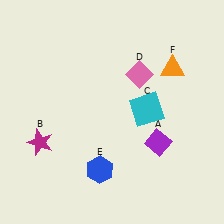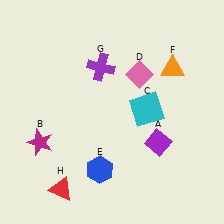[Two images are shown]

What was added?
A purple cross (G), a red triangle (H) were added in Image 2.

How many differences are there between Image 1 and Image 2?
There are 2 differences between the two images.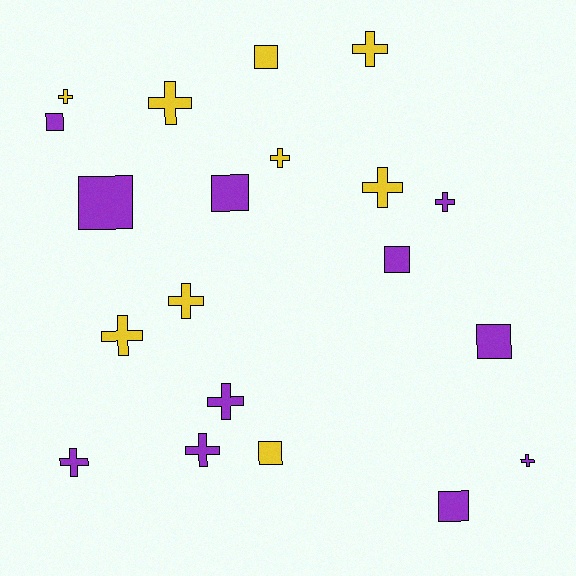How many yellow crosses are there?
There are 7 yellow crosses.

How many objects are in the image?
There are 20 objects.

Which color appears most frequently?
Purple, with 11 objects.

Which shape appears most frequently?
Cross, with 12 objects.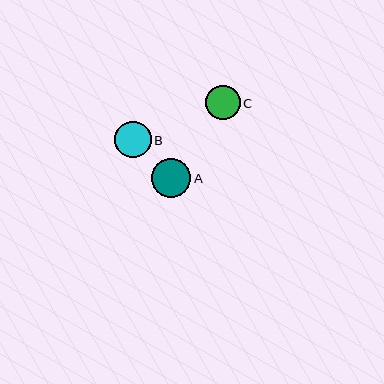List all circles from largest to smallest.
From largest to smallest: A, B, C.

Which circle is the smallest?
Circle C is the smallest with a size of approximately 34 pixels.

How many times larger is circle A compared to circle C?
Circle A is approximately 1.1 times the size of circle C.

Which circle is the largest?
Circle A is the largest with a size of approximately 39 pixels.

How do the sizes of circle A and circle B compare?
Circle A and circle B are approximately the same size.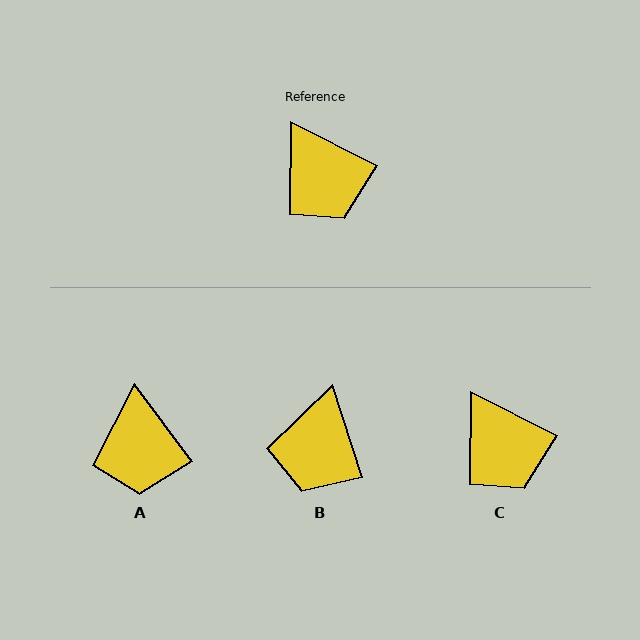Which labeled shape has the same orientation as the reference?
C.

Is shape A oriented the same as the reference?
No, it is off by about 27 degrees.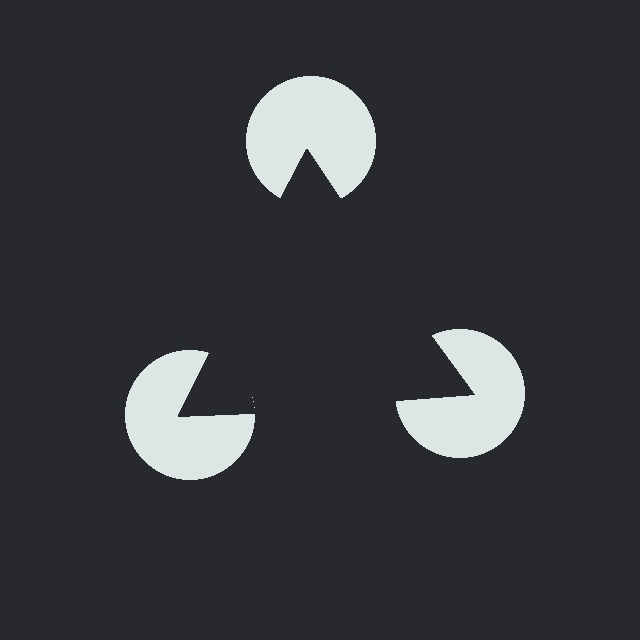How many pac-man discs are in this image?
There are 3 — one at each vertex of the illusory triangle.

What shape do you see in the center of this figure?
An illusory triangle — its edges are inferred from the aligned wedge cuts in the pac-man discs, not physically drawn.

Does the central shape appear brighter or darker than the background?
It typically appears slightly darker than the background, even though no actual brightness change is drawn.